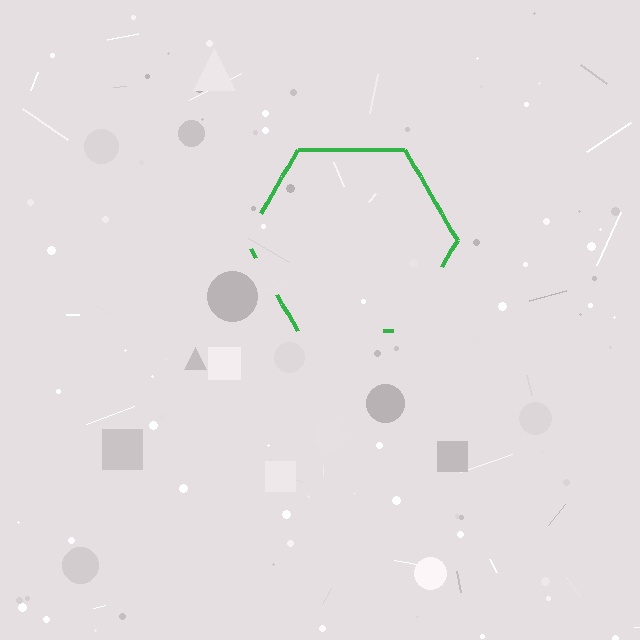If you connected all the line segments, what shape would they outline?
They would outline a hexagon.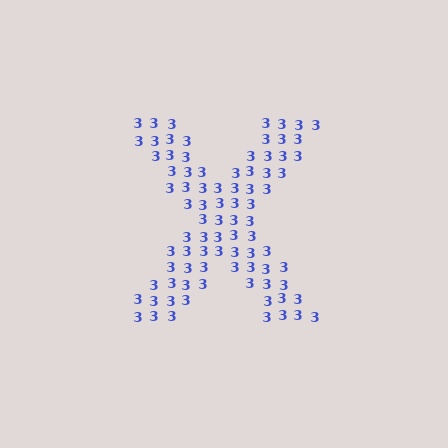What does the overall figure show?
The overall figure shows the letter X.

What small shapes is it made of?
It is made of small digit 3's.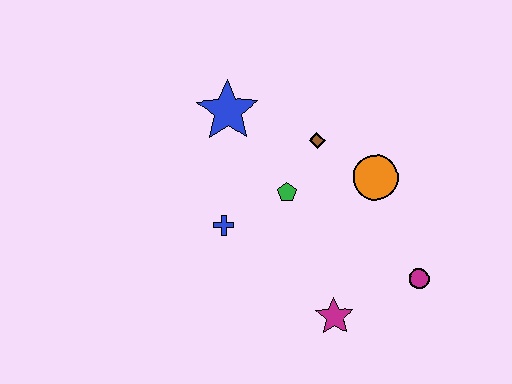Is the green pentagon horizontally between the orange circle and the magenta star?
No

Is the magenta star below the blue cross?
Yes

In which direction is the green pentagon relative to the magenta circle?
The green pentagon is to the left of the magenta circle.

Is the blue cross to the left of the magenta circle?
Yes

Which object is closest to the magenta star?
The magenta circle is closest to the magenta star.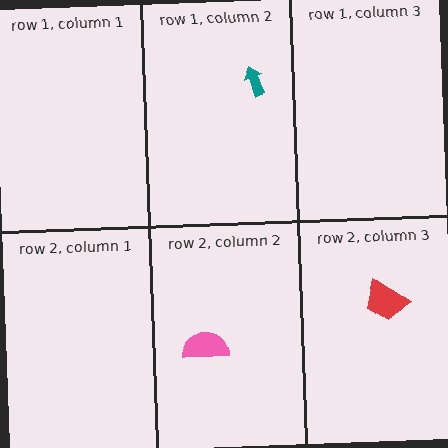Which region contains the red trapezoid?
The row 2, column 3 region.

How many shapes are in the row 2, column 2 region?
1.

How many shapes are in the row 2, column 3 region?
1.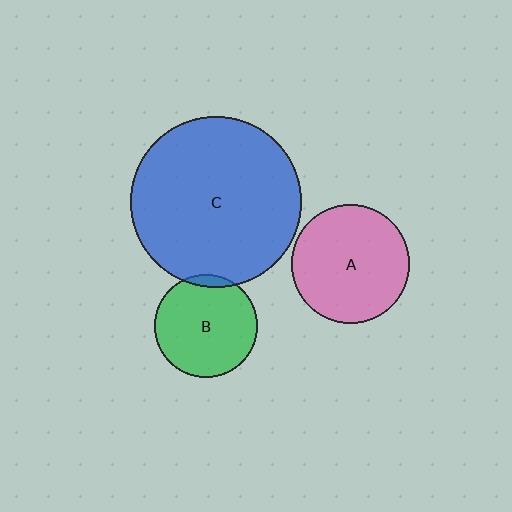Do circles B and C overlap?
Yes.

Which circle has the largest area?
Circle C (blue).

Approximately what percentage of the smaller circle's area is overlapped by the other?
Approximately 5%.